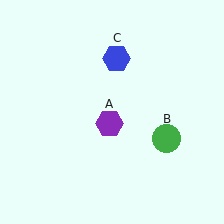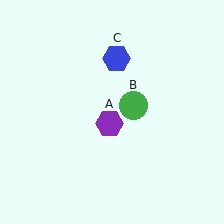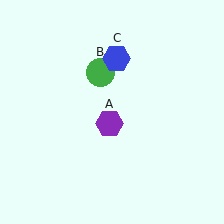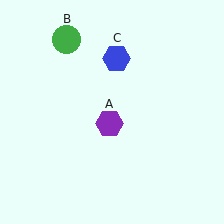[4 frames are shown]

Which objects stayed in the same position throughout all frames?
Purple hexagon (object A) and blue hexagon (object C) remained stationary.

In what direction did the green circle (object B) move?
The green circle (object B) moved up and to the left.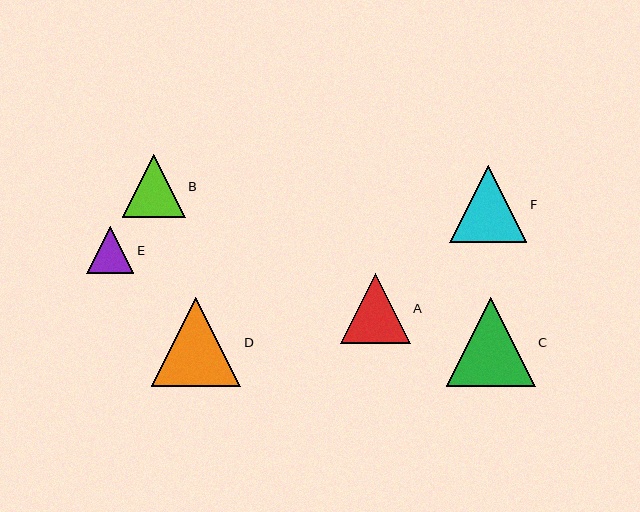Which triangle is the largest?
Triangle D is the largest with a size of approximately 89 pixels.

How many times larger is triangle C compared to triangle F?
Triangle C is approximately 1.2 times the size of triangle F.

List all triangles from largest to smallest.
From largest to smallest: D, C, F, A, B, E.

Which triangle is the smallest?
Triangle E is the smallest with a size of approximately 47 pixels.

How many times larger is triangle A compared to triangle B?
Triangle A is approximately 1.1 times the size of triangle B.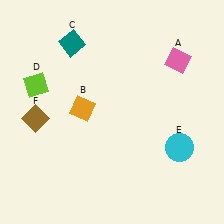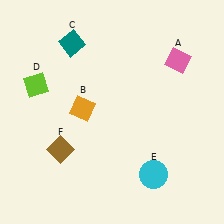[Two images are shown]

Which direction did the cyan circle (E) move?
The cyan circle (E) moved down.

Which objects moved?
The objects that moved are: the cyan circle (E), the brown diamond (F).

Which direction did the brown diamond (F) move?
The brown diamond (F) moved down.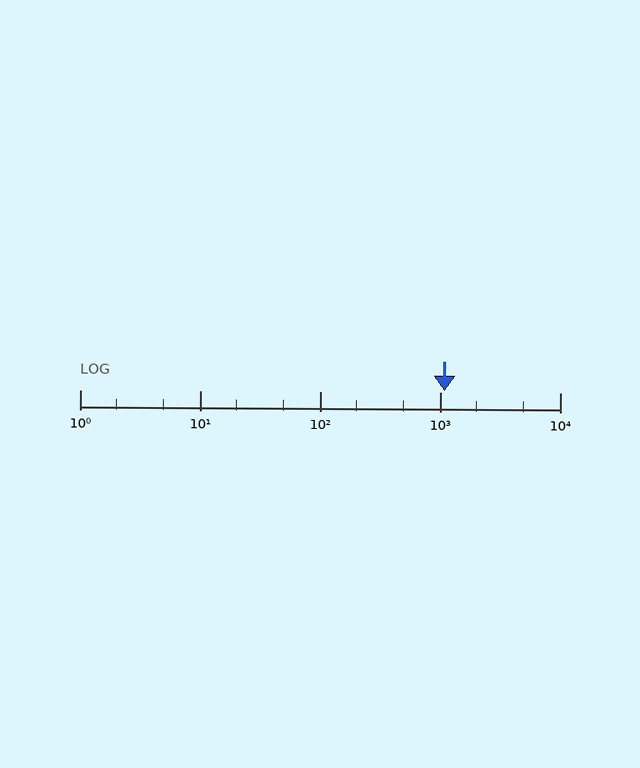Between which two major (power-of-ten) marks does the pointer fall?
The pointer is between 1000 and 10000.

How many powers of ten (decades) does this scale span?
The scale spans 4 decades, from 1 to 10000.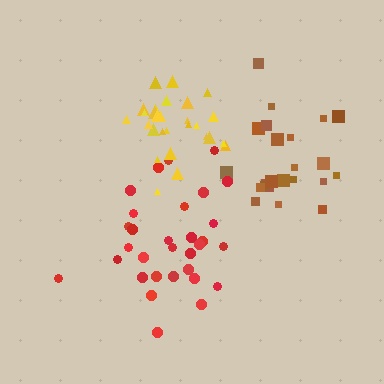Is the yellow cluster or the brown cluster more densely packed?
Yellow.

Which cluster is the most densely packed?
Yellow.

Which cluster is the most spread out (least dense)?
Red.